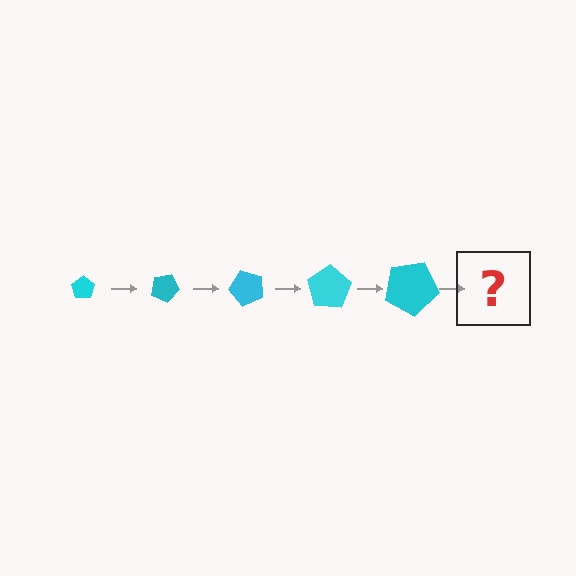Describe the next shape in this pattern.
It should be a pentagon, larger than the previous one and rotated 125 degrees from the start.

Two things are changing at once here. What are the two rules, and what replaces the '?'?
The two rules are that the pentagon grows larger each step and it rotates 25 degrees each step. The '?' should be a pentagon, larger than the previous one and rotated 125 degrees from the start.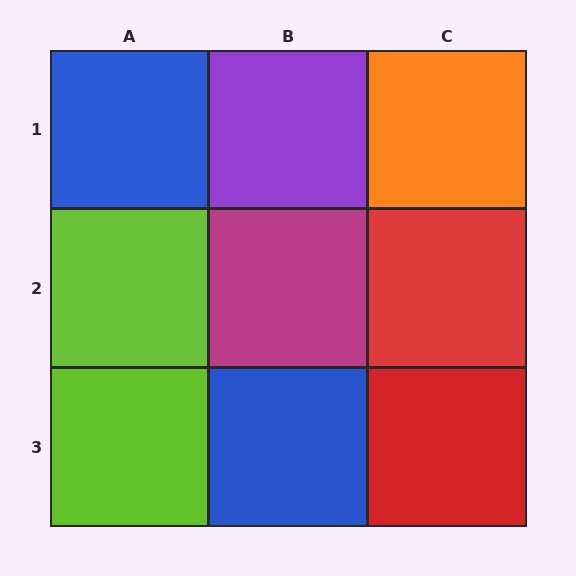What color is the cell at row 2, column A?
Lime.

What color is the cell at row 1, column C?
Orange.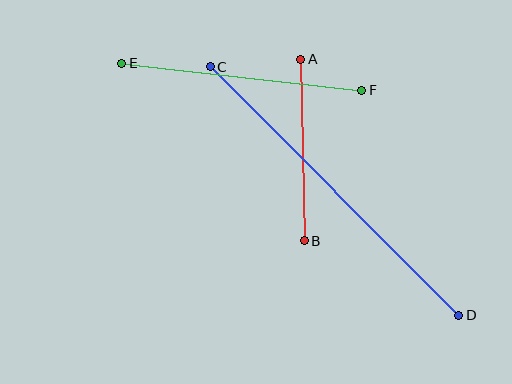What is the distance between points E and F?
The distance is approximately 241 pixels.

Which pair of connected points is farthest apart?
Points C and D are farthest apart.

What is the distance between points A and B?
The distance is approximately 182 pixels.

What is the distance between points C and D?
The distance is approximately 352 pixels.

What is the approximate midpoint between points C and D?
The midpoint is at approximately (335, 191) pixels.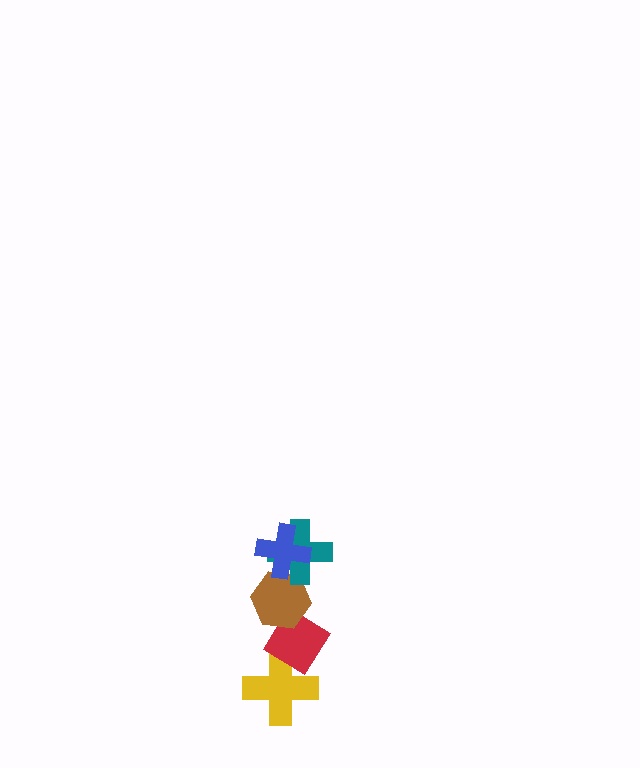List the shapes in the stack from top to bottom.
From top to bottom: the blue cross, the teal cross, the brown hexagon, the red diamond, the yellow cross.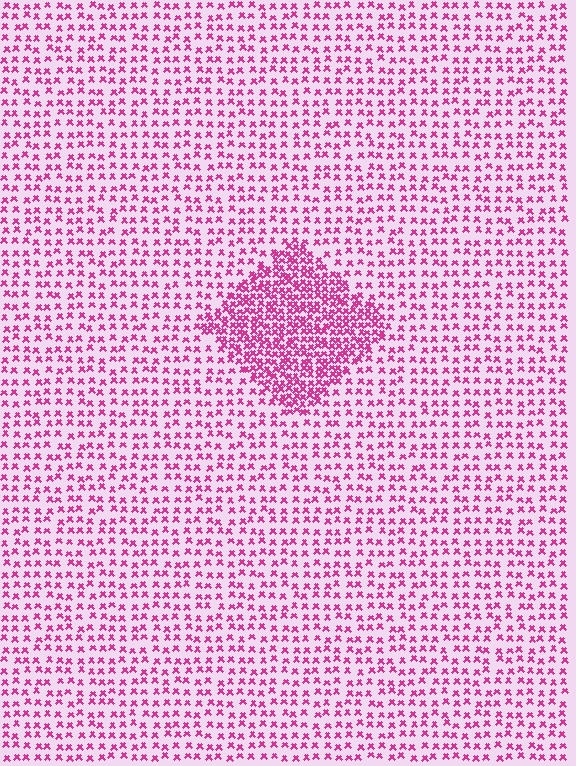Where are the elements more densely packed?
The elements are more densely packed inside the diamond boundary.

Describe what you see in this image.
The image contains small magenta elements arranged at two different densities. A diamond-shaped region is visible where the elements are more densely packed than the surrounding area.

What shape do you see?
I see a diamond.